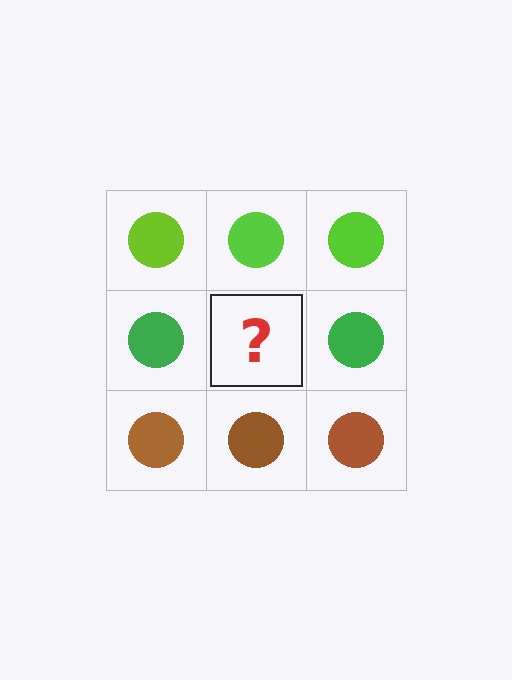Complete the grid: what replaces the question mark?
The question mark should be replaced with a green circle.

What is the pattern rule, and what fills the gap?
The rule is that each row has a consistent color. The gap should be filled with a green circle.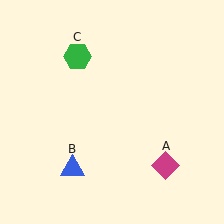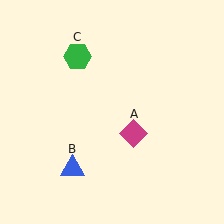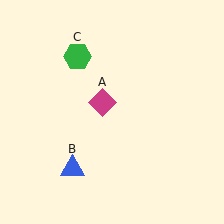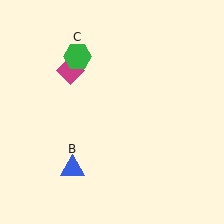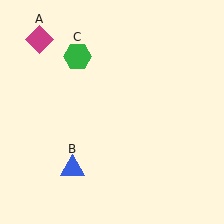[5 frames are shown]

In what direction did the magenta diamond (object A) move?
The magenta diamond (object A) moved up and to the left.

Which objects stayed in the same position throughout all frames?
Blue triangle (object B) and green hexagon (object C) remained stationary.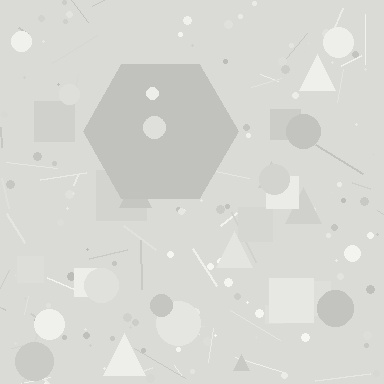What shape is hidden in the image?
A hexagon is hidden in the image.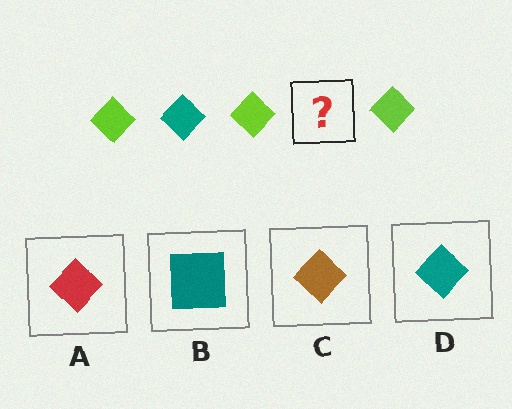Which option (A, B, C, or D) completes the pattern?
D.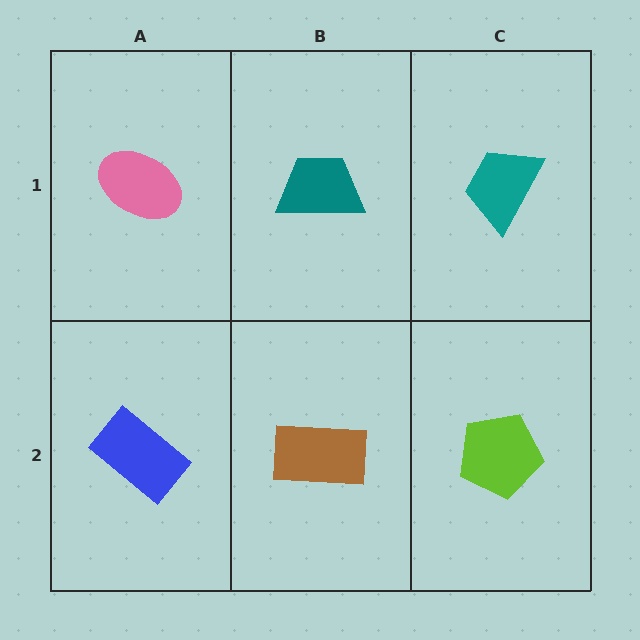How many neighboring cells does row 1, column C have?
2.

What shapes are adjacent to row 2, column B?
A teal trapezoid (row 1, column B), a blue rectangle (row 2, column A), a lime pentagon (row 2, column C).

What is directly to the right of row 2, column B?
A lime pentagon.